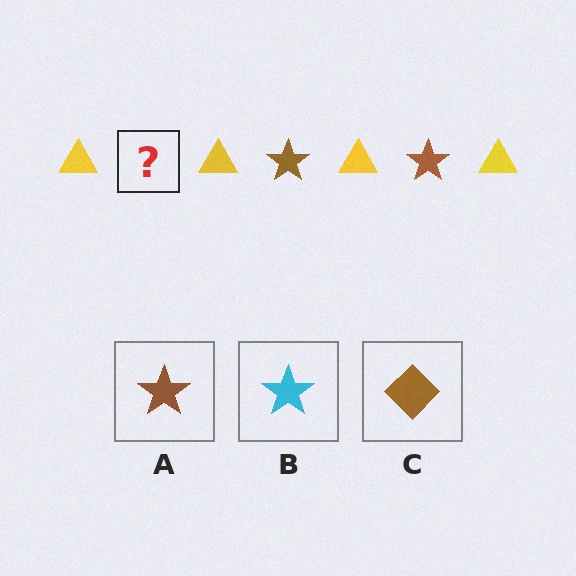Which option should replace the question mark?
Option A.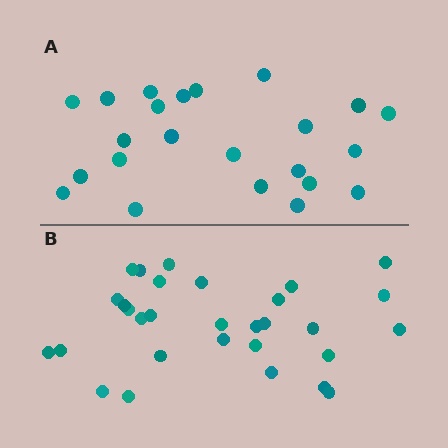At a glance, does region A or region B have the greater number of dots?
Region B (the bottom region) has more dots.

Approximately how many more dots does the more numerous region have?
Region B has roughly 8 or so more dots than region A.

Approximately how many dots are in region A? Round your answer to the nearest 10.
About 20 dots. (The exact count is 23, which rounds to 20.)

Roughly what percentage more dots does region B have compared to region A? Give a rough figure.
About 30% more.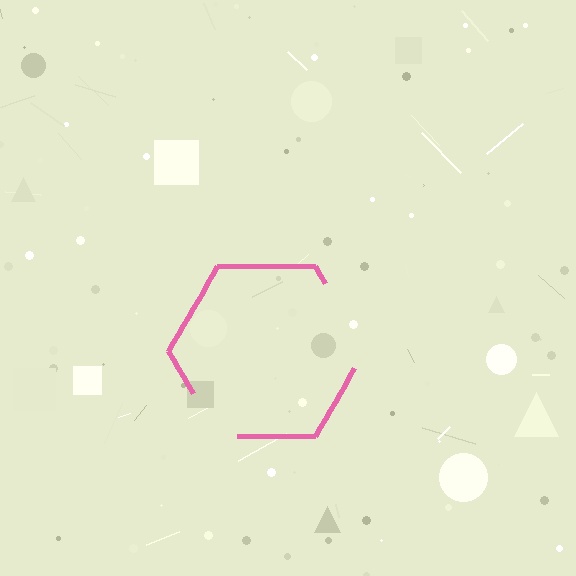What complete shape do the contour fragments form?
The contour fragments form a hexagon.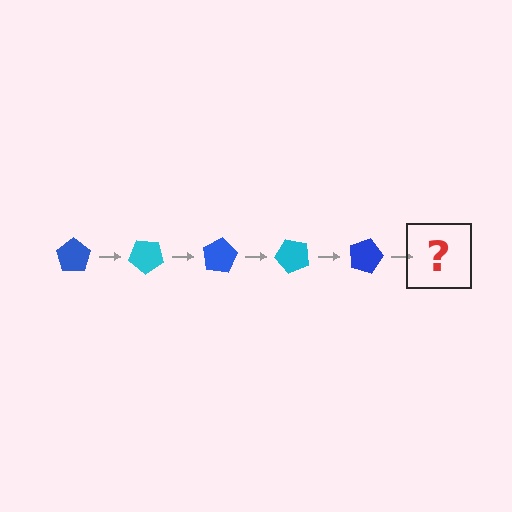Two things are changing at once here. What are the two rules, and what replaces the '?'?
The two rules are that it rotates 40 degrees each step and the color cycles through blue and cyan. The '?' should be a cyan pentagon, rotated 200 degrees from the start.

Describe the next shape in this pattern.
It should be a cyan pentagon, rotated 200 degrees from the start.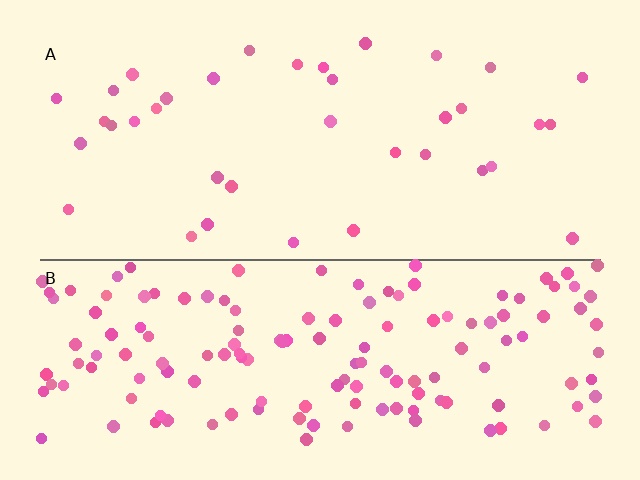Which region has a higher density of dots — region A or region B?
B (the bottom).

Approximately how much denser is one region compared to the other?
Approximately 4.0× — region B over region A.